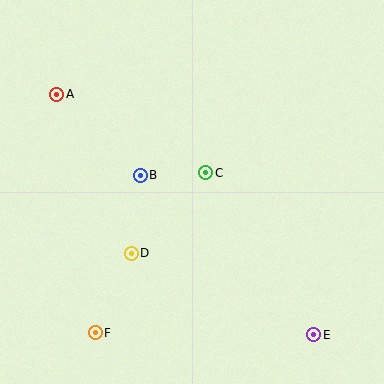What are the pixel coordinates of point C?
Point C is at (206, 173).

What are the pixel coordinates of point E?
Point E is at (314, 335).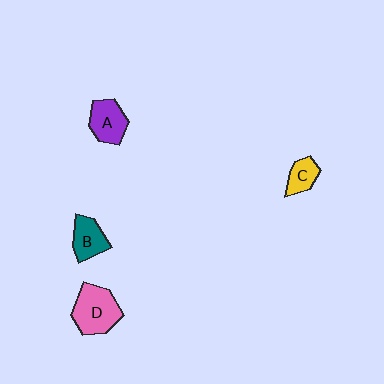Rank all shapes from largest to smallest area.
From largest to smallest: D (pink), A (purple), B (teal), C (yellow).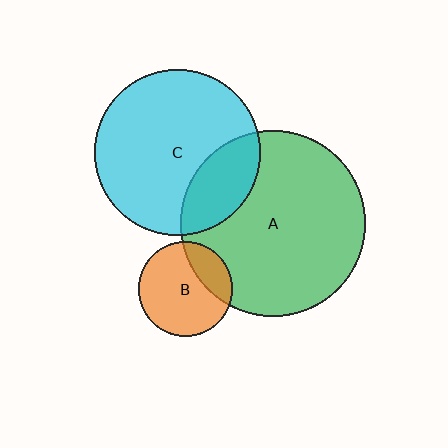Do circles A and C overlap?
Yes.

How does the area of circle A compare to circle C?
Approximately 1.2 times.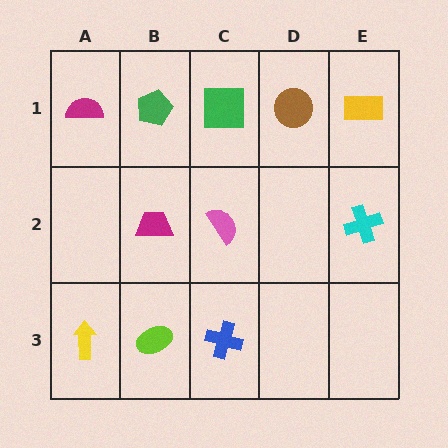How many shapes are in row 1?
5 shapes.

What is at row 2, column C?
A pink semicircle.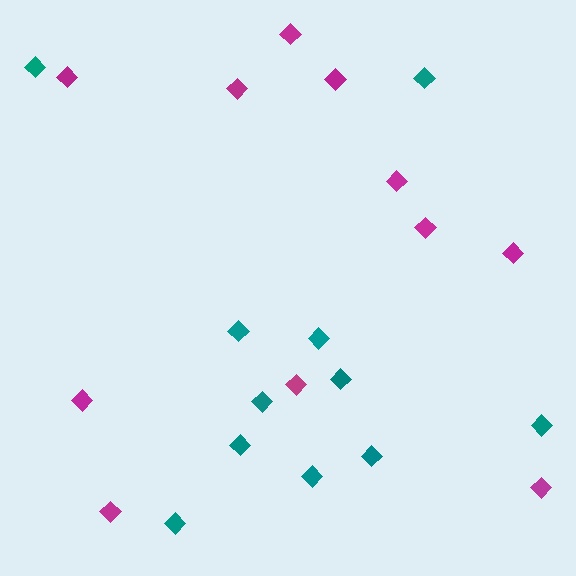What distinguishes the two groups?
There are 2 groups: one group of teal diamonds (11) and one group of magenta diamonds (11).